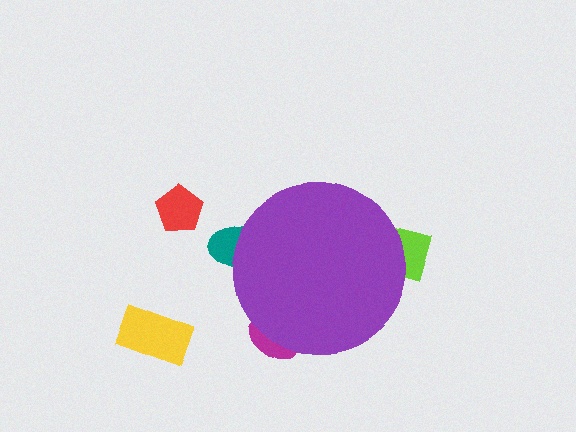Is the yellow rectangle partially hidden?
No, the yellow rectangle is fully visible.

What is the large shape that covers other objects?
A purple circle.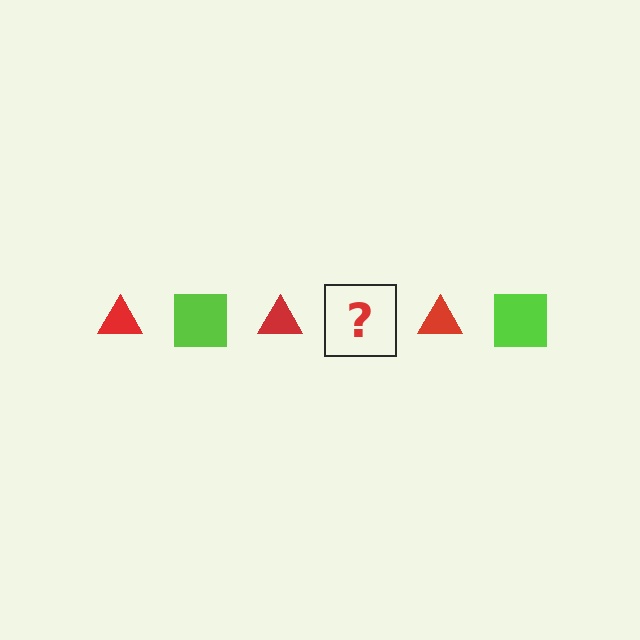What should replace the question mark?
The question mark should be replaced with a lime square.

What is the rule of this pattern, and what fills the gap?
The rule is that the pattern alternates between red triangle and lime square. The gap should be filled with a lime square.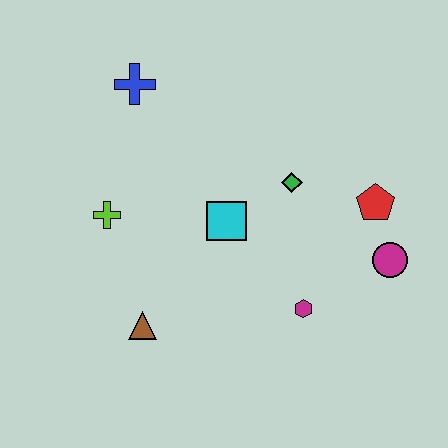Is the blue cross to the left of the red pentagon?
Yes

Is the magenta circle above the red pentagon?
No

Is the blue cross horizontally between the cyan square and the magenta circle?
No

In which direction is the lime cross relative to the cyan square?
The lime cross is to the left of the cyan square.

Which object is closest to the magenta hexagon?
The magenta circle is closest to the magenta hexagon.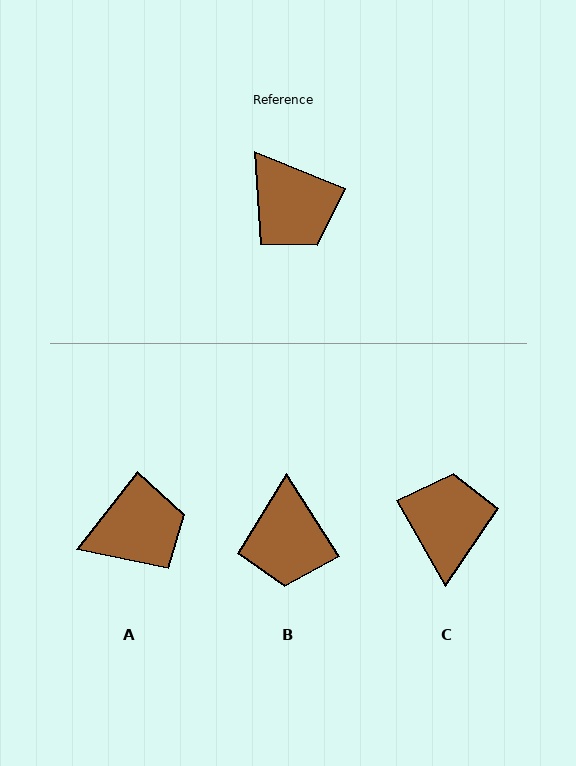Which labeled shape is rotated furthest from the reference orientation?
C, about 142 degrees away.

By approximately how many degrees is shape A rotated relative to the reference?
Approximately 75 degrees counter-clockwise.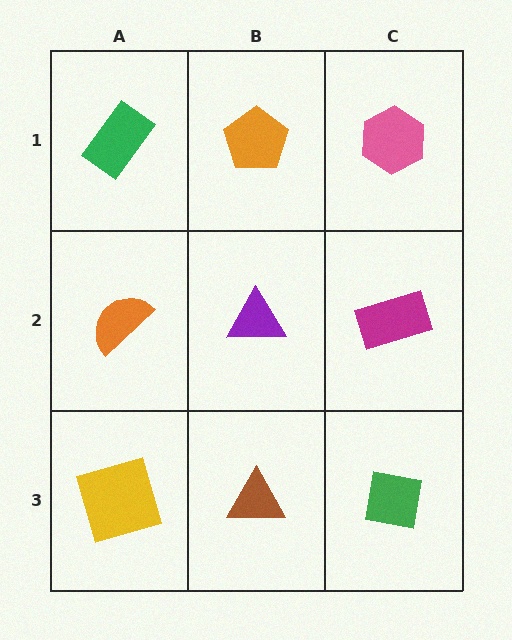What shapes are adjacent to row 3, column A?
An orange semicircle (row 2, column A), a brown triangle (row 3, column B).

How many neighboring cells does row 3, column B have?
3.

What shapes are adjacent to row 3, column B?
A purple triangle (row 2, column B), a yellow square (row 3, column A), a green square (row 3, column C).